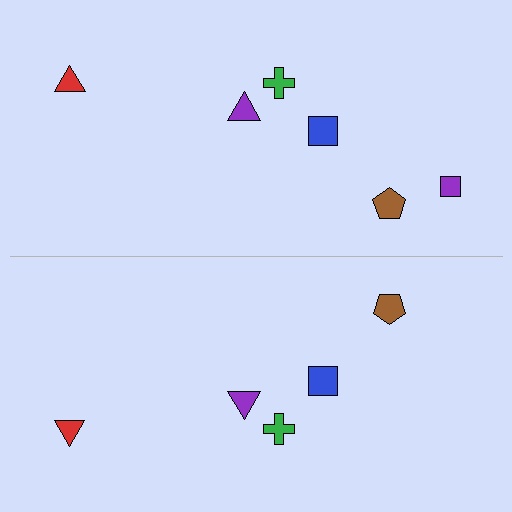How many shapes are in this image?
There are 11 shapes in this image.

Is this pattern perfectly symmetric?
No, the pattern is not perfectly symmetric. A purple square is missing from the bottom side.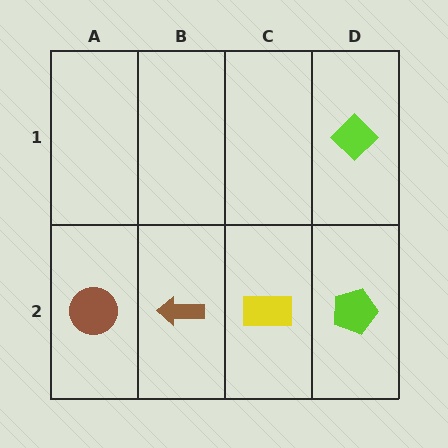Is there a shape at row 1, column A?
No, that cell is empty.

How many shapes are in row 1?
1 shape.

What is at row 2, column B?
A brown arrow.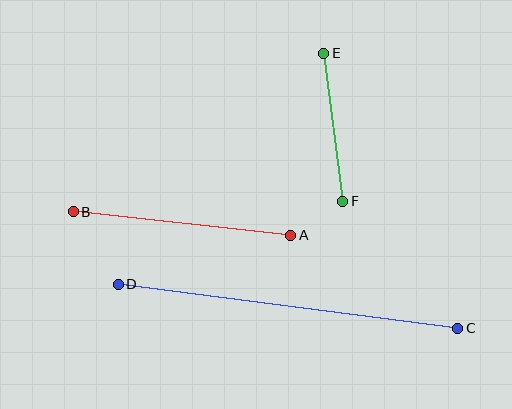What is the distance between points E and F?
The distance is approximately 149 pixels.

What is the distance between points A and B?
The distance is approximately 219 pixels.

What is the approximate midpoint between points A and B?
The midpoint is at approximately (182, 223) pixels.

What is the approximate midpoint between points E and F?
The midpoint is at approximately (333, 127) pixels.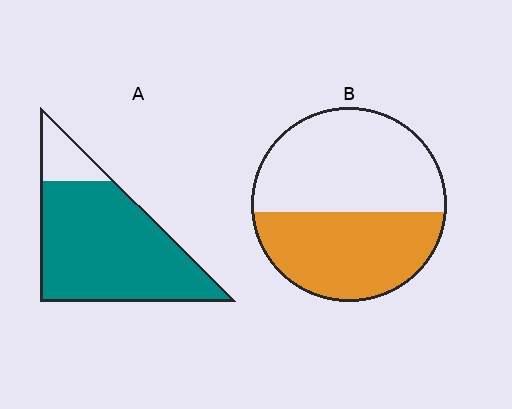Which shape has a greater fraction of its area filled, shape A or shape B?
Shape A.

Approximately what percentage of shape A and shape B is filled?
A is approximately 85% and B is approximately 45%.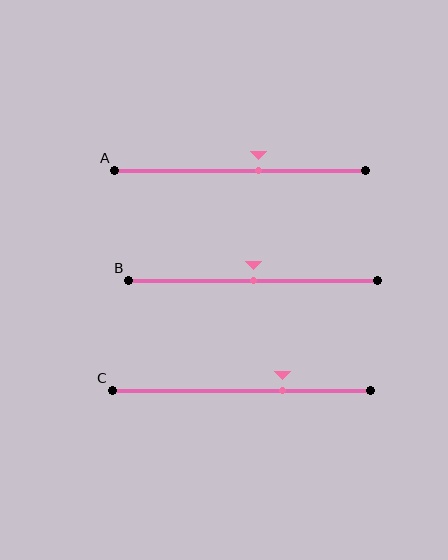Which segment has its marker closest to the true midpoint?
Segment B has its marker closest to the true midpoint.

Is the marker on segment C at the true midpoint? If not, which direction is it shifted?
No, the marker on segment C is shifted to the right by about 16% of the segment length.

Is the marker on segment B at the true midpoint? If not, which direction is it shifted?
Yes, the marker on segment B is at the true midpoint.